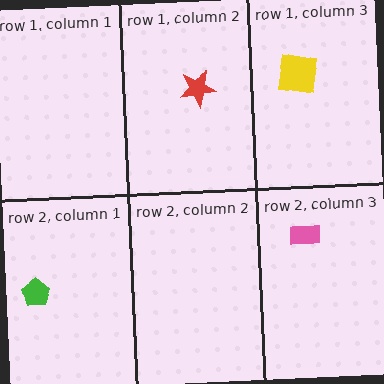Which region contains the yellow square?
The row 1, column 3 region.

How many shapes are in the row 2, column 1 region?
1.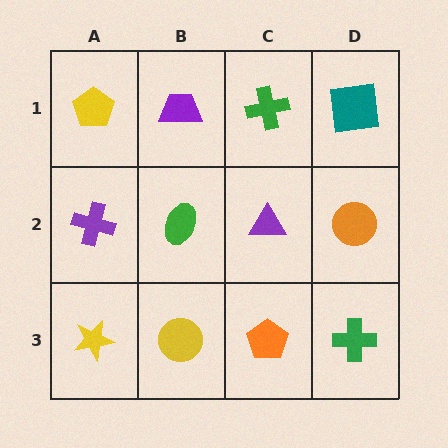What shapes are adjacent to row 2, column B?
A purple trapezoid (row 1, column B), a yellow circle (row 3, column B), a purple cross (row 2, column A), a purple triangle (row 2, column C).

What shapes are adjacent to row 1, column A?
A purple cross (row 2, column A), a purple trapezoid (row 1, column B).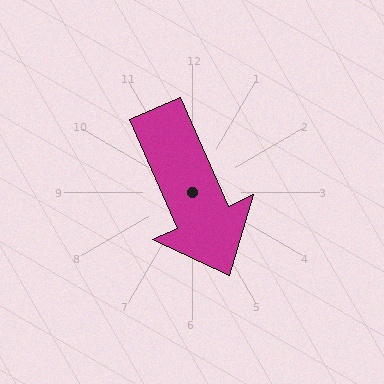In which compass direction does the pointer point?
Southeast.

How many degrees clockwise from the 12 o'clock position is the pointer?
Approximately 156 degrees.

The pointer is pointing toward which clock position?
Roughly 5 o'clock.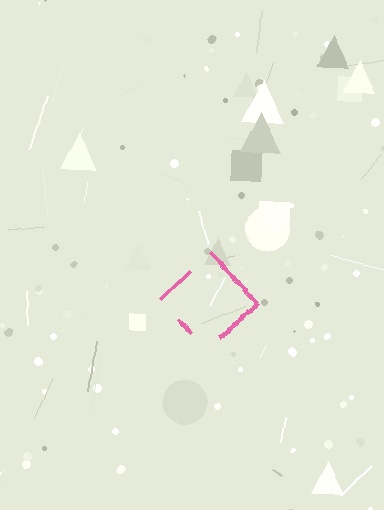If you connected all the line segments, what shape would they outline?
They would outline a diamond.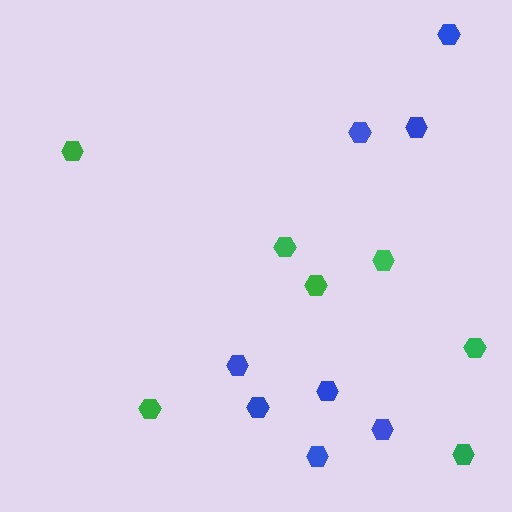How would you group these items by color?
There are 2 groups: one group of blue hexagons (8) and one group of green hexagons (7).